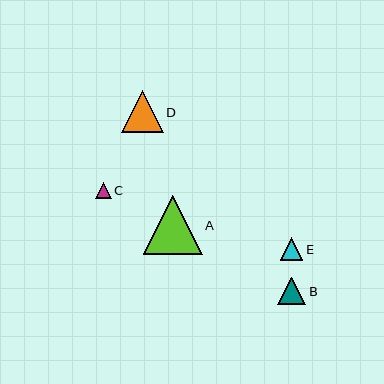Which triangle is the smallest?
Triangle C is the smallest with a size of approximately 16 pixels.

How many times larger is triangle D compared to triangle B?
Triangle D is approximately 1.5 times the size of triangle B.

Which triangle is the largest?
Triangle A is the largest with a size of approximately 59 pixels.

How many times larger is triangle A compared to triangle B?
Triangle A is approximately 2.1 times the size of triangle B.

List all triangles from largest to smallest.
From largest to smallest: A, D, B, E, C.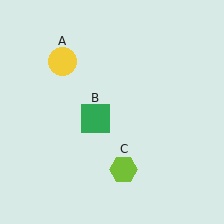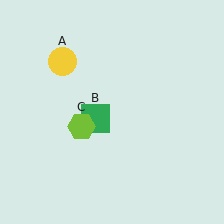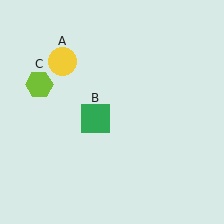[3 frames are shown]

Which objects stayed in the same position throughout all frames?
Yellow circle (object A) and green square (object B) remained stationary.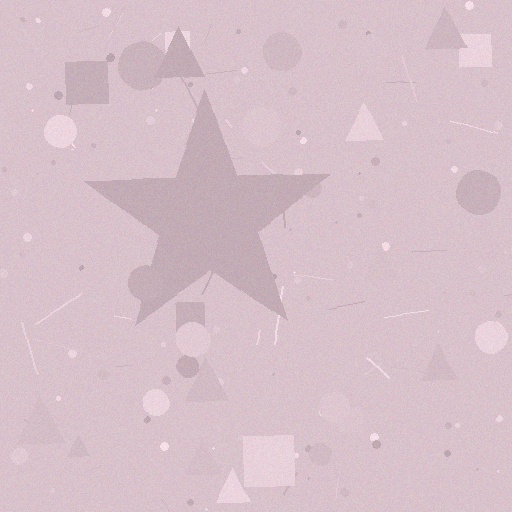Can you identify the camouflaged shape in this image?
The camouflaged shape is a star.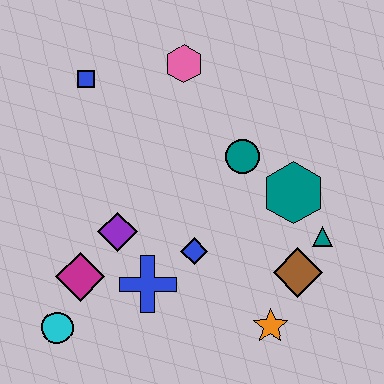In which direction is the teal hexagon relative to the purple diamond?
The teal hexagon is to the right of the purple diamond.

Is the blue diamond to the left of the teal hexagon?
Yes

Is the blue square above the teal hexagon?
Yes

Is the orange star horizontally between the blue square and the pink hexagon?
No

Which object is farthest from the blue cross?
The pink hexagon is farthest from the blue cross.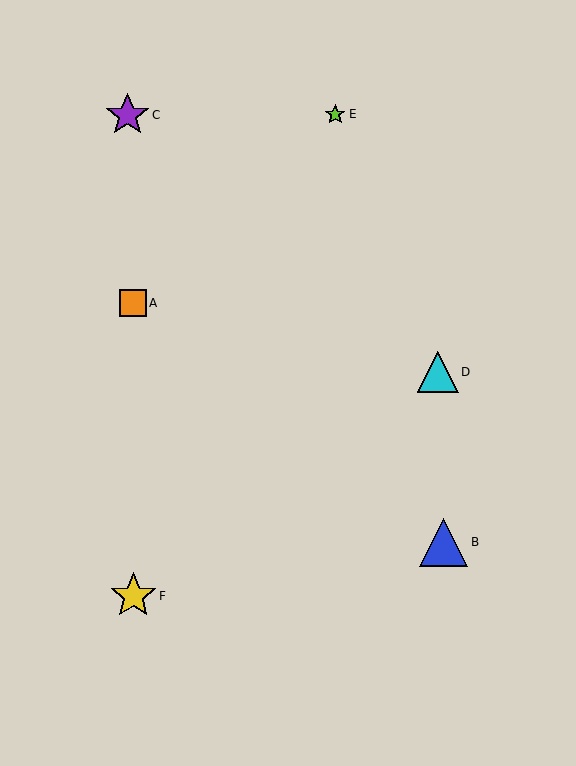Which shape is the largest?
The blue triangle (labeled B) is the largest.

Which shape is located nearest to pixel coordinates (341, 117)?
The lime star (labeled E) at (335, 114) is nearest to that location.